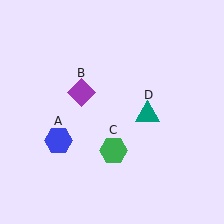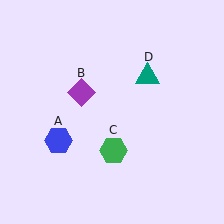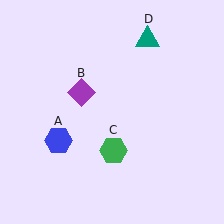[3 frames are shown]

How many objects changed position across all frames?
1 object changed position: teal triangle (object D).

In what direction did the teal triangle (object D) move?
The teal triangle (object D) moved up.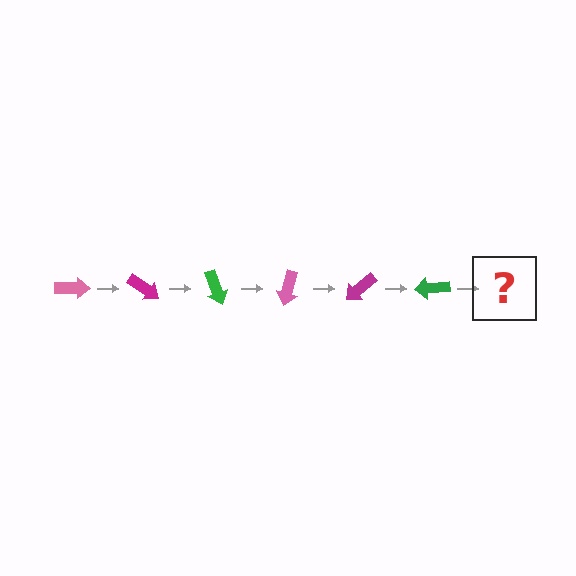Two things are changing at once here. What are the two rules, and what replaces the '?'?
The two rules are that it rotates 35 degrees each step and the color cycles through pink, magenta, and green. The '?' should be a pink arrow, rotated 210 degrees from the start.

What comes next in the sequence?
The next element should be a pink arrow, rotated 210 degrees from the start.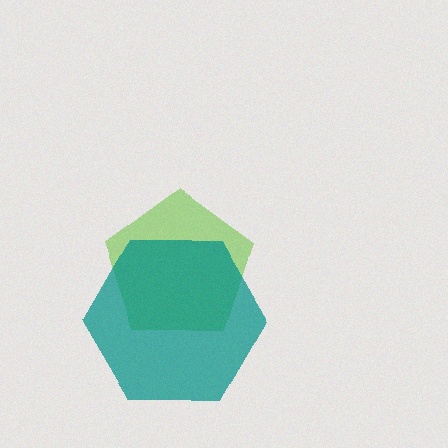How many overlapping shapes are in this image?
There are 2 overlapping shapes in the image.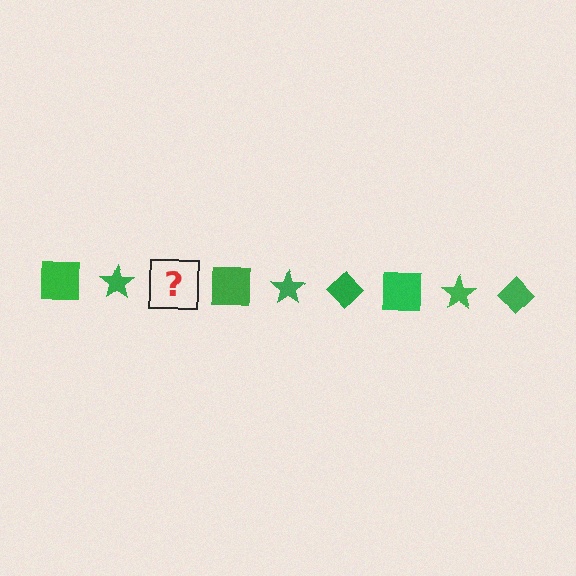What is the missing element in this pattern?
The missing element is a green diamond.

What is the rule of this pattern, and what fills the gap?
The rule is that the pattern cycles through square, star, diamond shapes in green. The gap should be filled with a green diamond.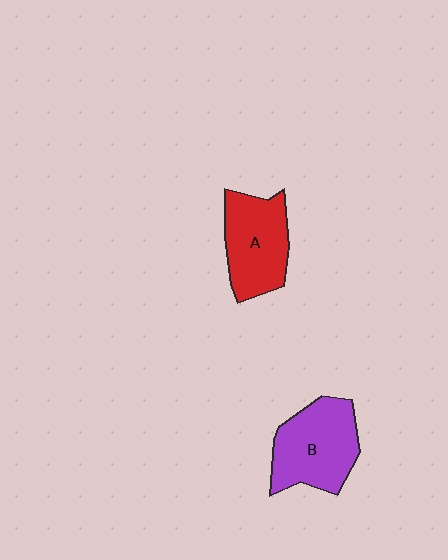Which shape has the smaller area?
Shape A (red).